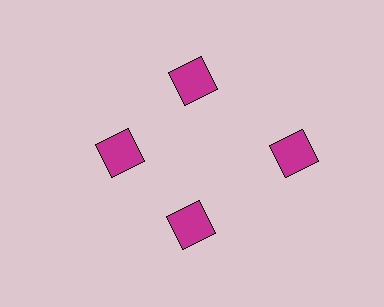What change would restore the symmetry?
The symmetry would be restored by moving it inward, back onto the ring so that all 4 squares sit at equal angles and equal distance from the center.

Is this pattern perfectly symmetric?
No. The 4 magenta squares are arranged in a ring, but one element near the 3 o'clock position is pushed outward from the center, breaking the 4-fold rotational symmetry.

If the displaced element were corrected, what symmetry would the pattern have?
It would have 4-fold rotational symmetry — the pattern would map onto itself every 90 degrees.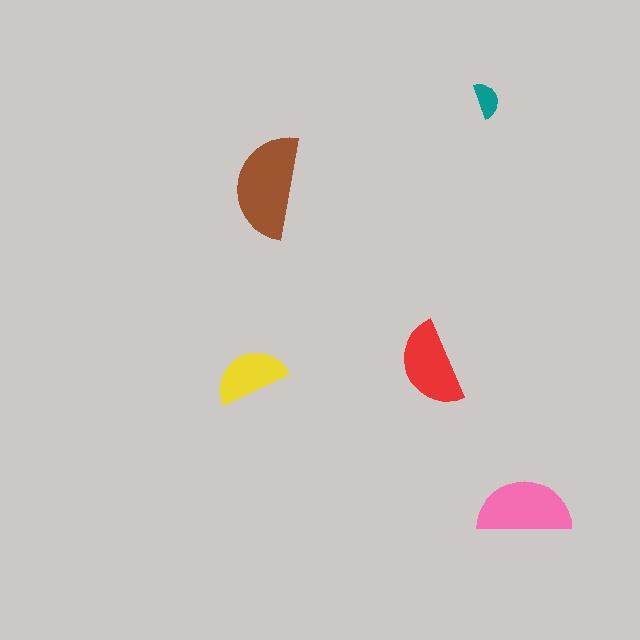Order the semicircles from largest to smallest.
the brown one, the pink one, the red one, the yellow one, the teal one.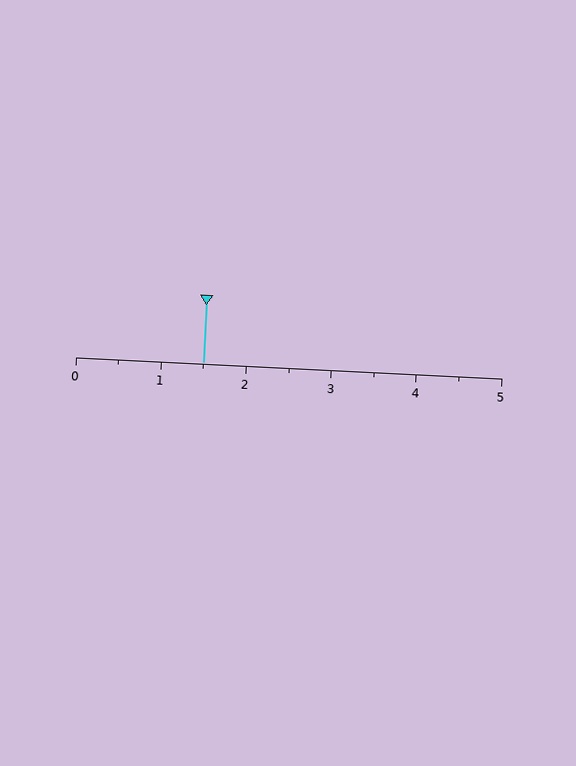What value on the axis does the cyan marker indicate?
The marker indicates approximately 1.5.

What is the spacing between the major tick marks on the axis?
The major ticks are spaced 1 apart.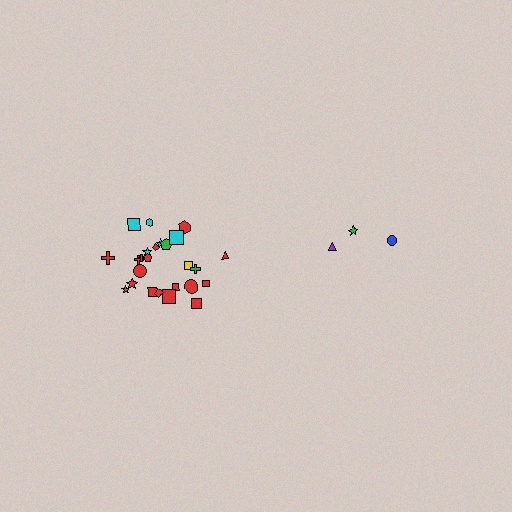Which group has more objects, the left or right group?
The left group.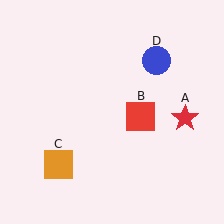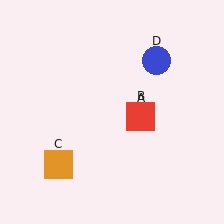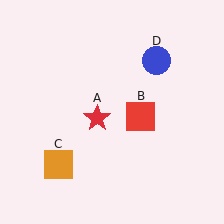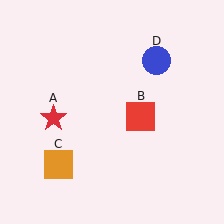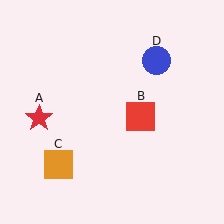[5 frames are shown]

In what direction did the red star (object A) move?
The red star (object A) moved left.